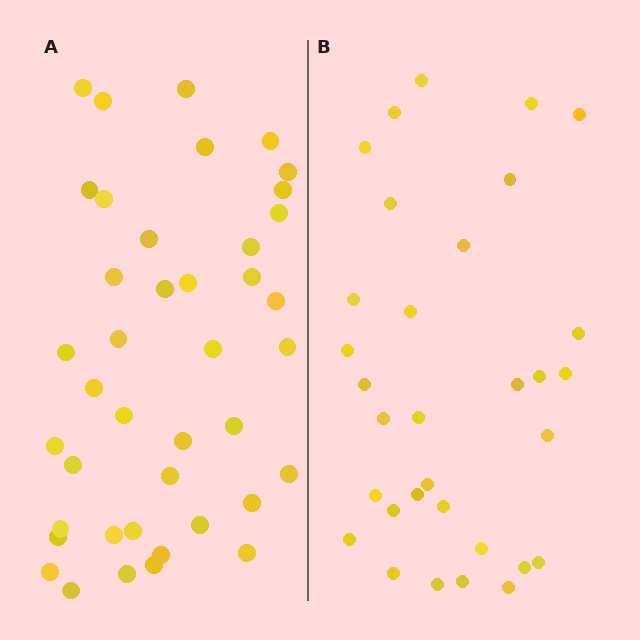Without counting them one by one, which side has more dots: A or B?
Region A (the left region) has more dots.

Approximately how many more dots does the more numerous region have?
Region A has roughly 8 or so more dots than region B.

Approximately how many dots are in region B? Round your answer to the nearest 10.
About 30 dots. (The exact count is 32, which rounds to 30.)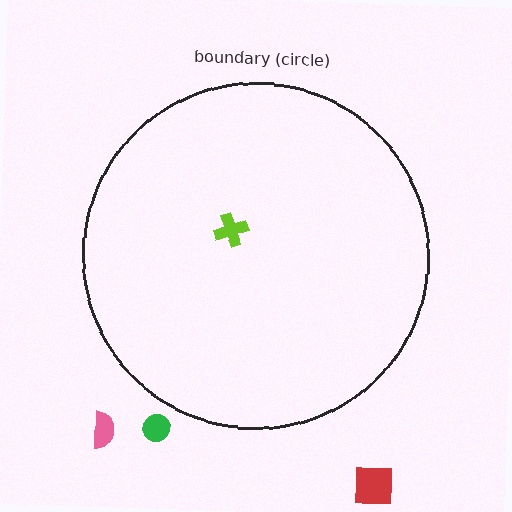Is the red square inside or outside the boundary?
Outside.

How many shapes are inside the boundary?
1 inside, 3 outside.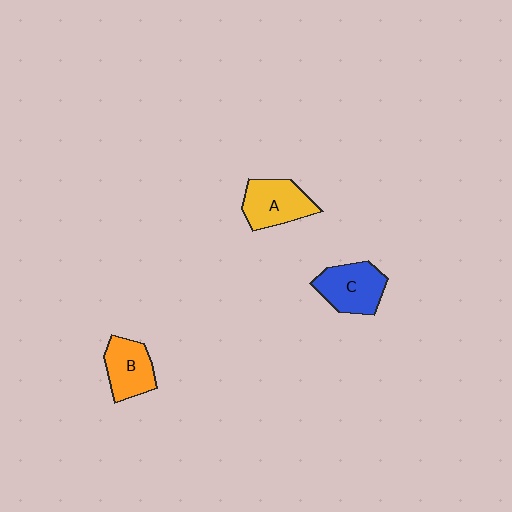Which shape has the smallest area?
Shape B (orange).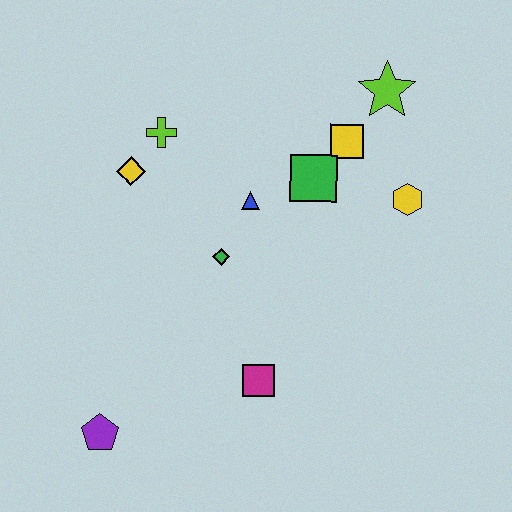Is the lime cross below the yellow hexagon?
No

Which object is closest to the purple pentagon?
The magenta square is closest to the purple pentagon.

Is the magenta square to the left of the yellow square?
Yes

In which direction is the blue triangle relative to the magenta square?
The blue triangle is above the magenta square.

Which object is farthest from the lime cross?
The purple pentagon is farthest from the lime cross.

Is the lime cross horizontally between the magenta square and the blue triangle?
No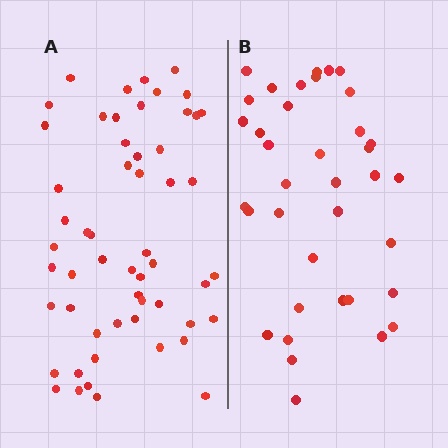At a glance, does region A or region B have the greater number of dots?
Region A (the left region) has more dots.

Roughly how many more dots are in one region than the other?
Region A has approximately 20 more dots than region B.